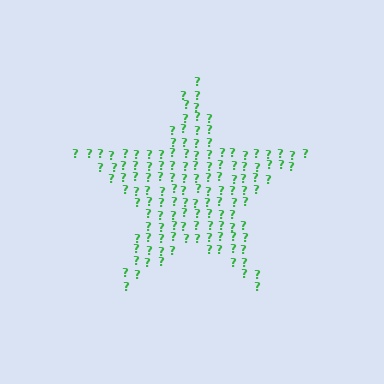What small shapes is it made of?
It is made of small question marks.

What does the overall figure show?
The overall figure shows a star.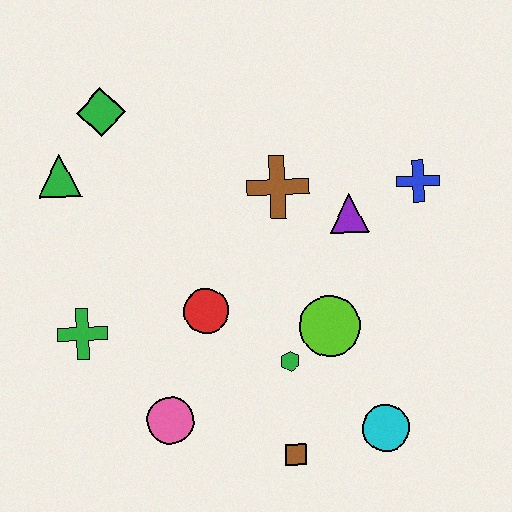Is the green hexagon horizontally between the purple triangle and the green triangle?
Yes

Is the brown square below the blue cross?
Yes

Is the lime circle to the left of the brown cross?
No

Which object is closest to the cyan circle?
The brown square is closest to the cyan circle.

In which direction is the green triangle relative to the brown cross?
The green triangle is to the left of the brown cross.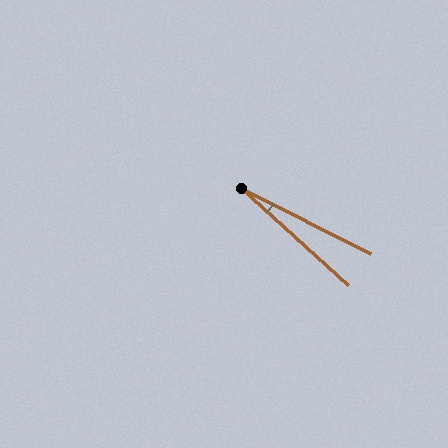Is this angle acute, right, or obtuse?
It is acute.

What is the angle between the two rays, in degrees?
Approximately 15 degrees.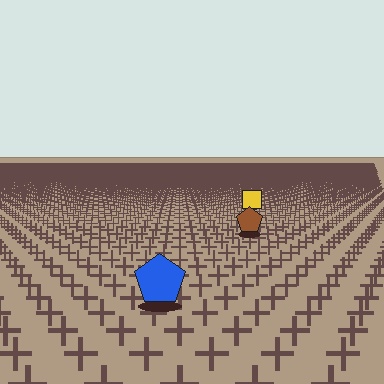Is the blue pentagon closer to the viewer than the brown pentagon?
Yes. The blue pentagon is closer — you can tell from the texture gradient: the ground texture is coarser near it.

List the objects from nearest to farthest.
From nearest to farthest: the blue pentagon, the brown pentagon, the yellow square.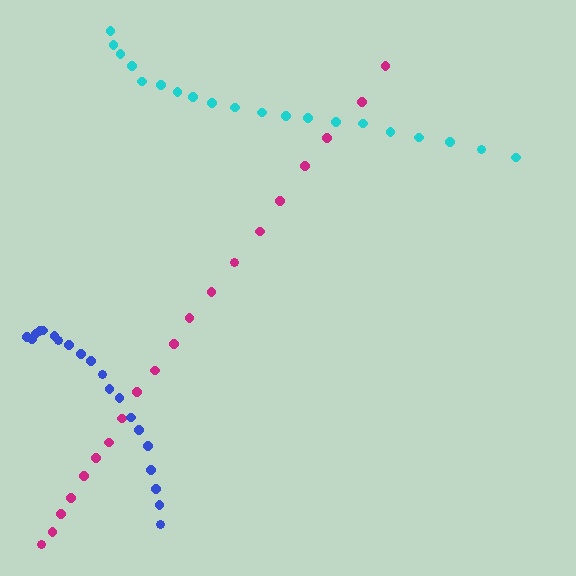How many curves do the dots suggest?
There are 3 distinct paths.